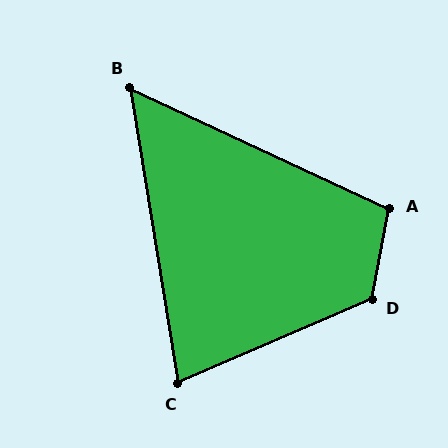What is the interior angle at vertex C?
Approximately 76 degrees (acute).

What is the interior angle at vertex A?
Approximately 104 degrees (obtuse).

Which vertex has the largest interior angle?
D, at approximately 124 degrees.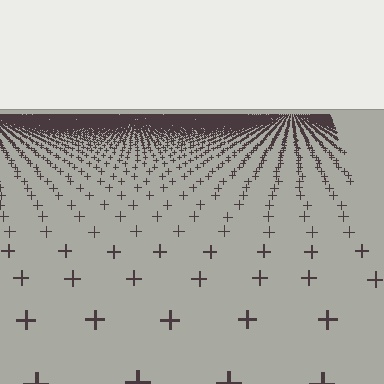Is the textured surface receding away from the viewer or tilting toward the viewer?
The surface is receding away from the viewer. Texture elements get smaller and denser toward the top.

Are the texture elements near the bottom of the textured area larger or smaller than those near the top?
Larger. Near the bottom, elements are closer to the viewer and appear at a bigger on-screen size.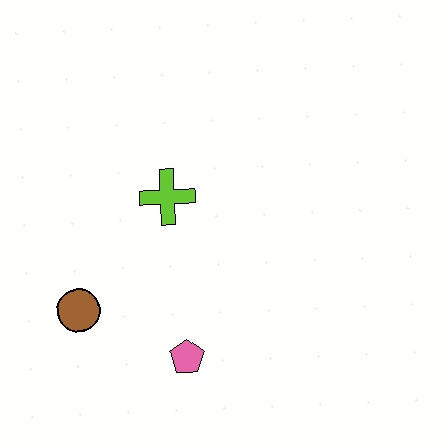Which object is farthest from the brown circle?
The lime cross is farthest from the brown circle.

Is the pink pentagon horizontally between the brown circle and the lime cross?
No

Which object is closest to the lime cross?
The brown circle is closest to the lime cross.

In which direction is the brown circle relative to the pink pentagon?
The brown circle is to the left of the pink pentagon.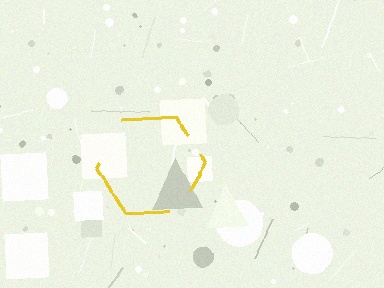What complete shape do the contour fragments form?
The contour fragments form a hexagon.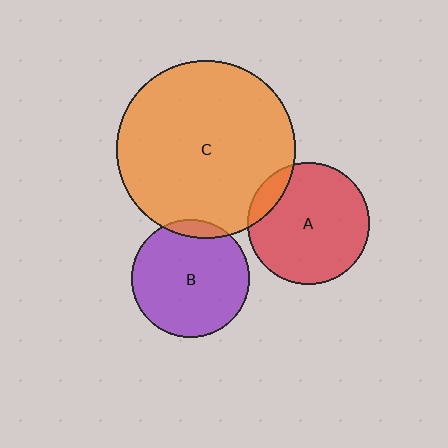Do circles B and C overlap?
Yes.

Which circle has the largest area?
Circle C (orange).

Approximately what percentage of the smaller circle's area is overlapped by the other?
Approximately 10%.